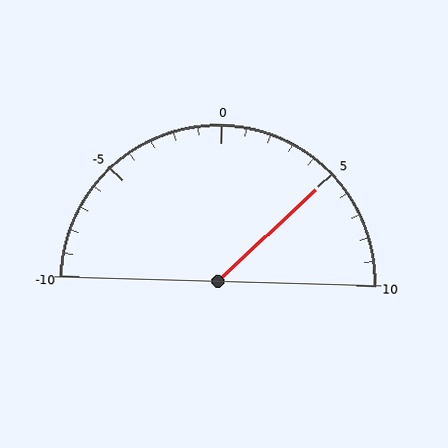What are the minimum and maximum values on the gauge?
The gauge ranges from -10 to 10.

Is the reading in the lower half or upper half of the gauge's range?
The reading is in the upper half of the range (-10 to 10).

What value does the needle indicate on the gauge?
The needle indicates approximately 5.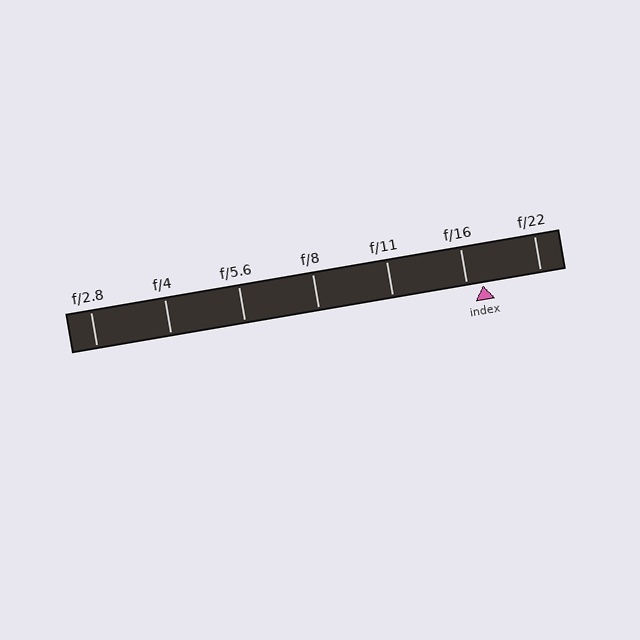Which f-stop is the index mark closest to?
The index mark is closest to f/16.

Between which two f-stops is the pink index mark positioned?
The index mark is between f/16 and f/22.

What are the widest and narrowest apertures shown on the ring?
The widest aperture shown is f/2.8 and the narrowest is f/22.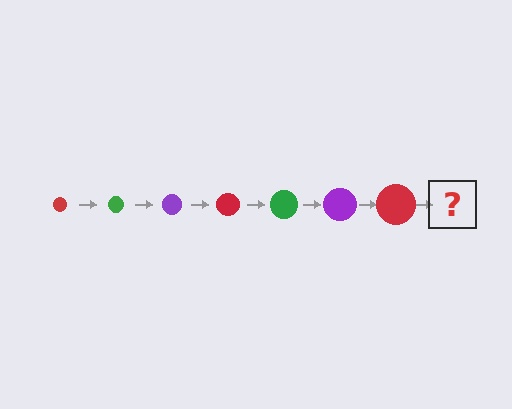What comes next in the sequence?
The next element should be a green circle, larger than the previous one.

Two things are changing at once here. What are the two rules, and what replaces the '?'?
The two rules are that the circle grows larger each step and the color cycles through red, green, and purple. The '?' should be a green circle, larger than the previous one.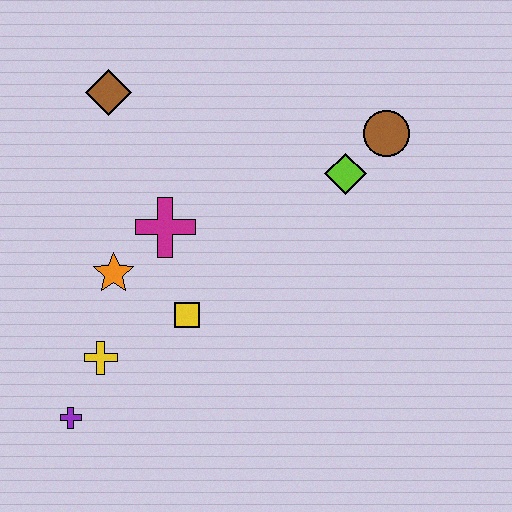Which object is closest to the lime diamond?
The brown circle is closest to the lime diamond.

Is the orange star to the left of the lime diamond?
Yes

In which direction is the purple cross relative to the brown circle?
The purple cross is to the left of the brown circle.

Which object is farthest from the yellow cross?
The brown circle is farthest from the yellow cross.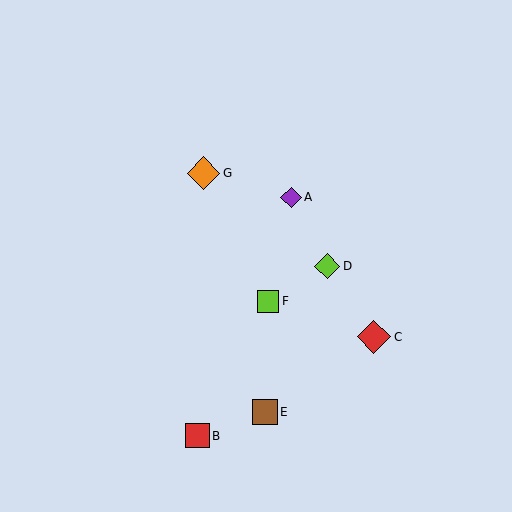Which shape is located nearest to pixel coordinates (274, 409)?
The brown square (labeled E) at (265, 412) is nearest to that location.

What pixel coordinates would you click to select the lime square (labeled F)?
Click at (268, 302) to select the lime square F.